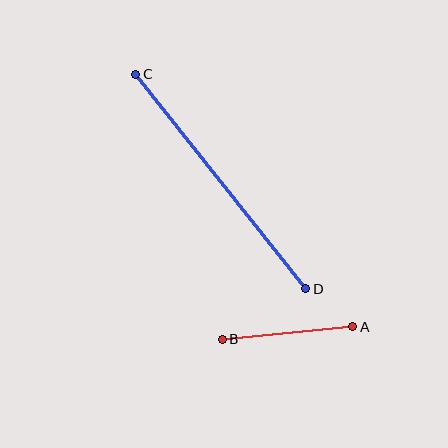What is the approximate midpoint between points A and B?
The midpoint is at approximately (288, 333) pixels.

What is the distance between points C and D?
The distance is approximately 274 pixels.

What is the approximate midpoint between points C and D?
The midpoint is at approximately (221, 182) pixels.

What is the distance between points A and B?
The distance is approximately 131 pixels.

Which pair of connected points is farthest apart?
Points C and D are farthest apart.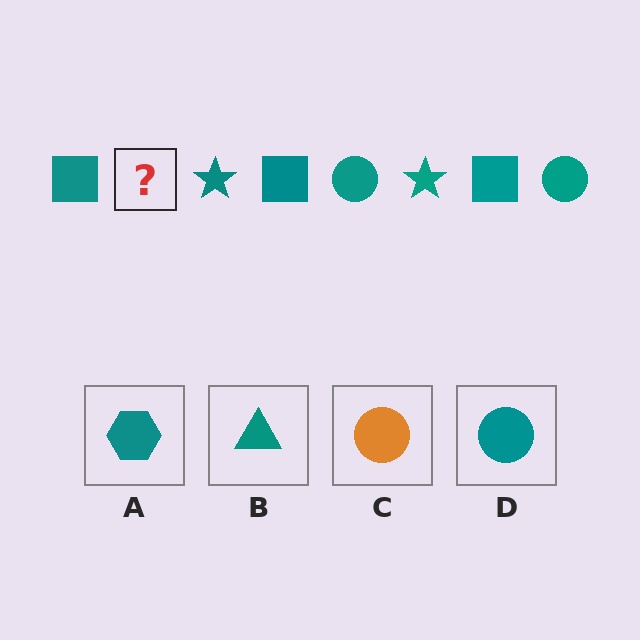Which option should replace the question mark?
Option D.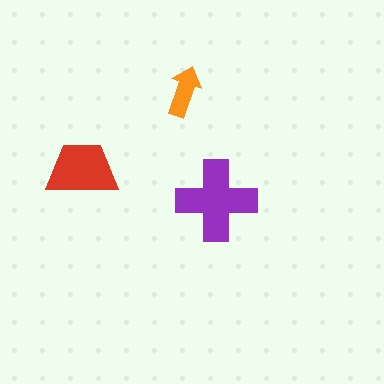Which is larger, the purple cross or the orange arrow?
The purple cross.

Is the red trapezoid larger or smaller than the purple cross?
Smaller.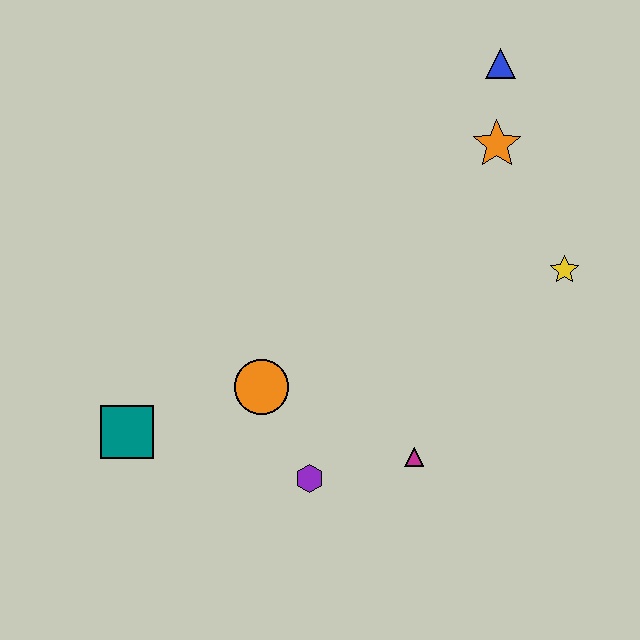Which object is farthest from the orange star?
The teal square is farthest from the orange star.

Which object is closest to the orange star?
The blue triangle is closest to the orange star.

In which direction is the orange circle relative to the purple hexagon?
The orange circle is above the purple hexagon.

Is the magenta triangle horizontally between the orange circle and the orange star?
Yes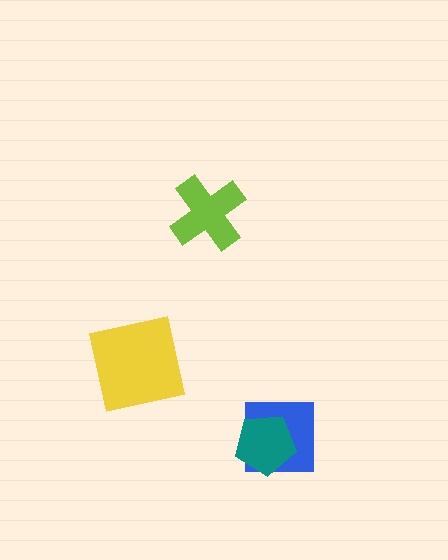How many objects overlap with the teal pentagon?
1 object overlaps with the teal pentagon.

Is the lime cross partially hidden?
No, no other shape covers it.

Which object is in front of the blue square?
The teal pentagon is in front of the blue square.